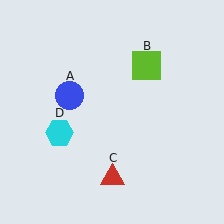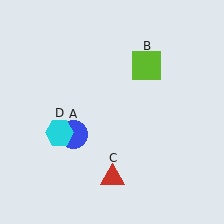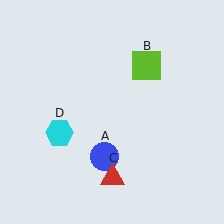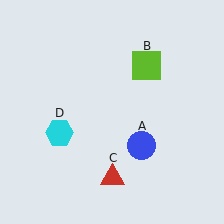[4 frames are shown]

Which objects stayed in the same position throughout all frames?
Lime square (object B) and red triangle (object C) and cyan hexagon (object D) remained stationary.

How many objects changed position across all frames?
1 object changed position: blue circle (object A).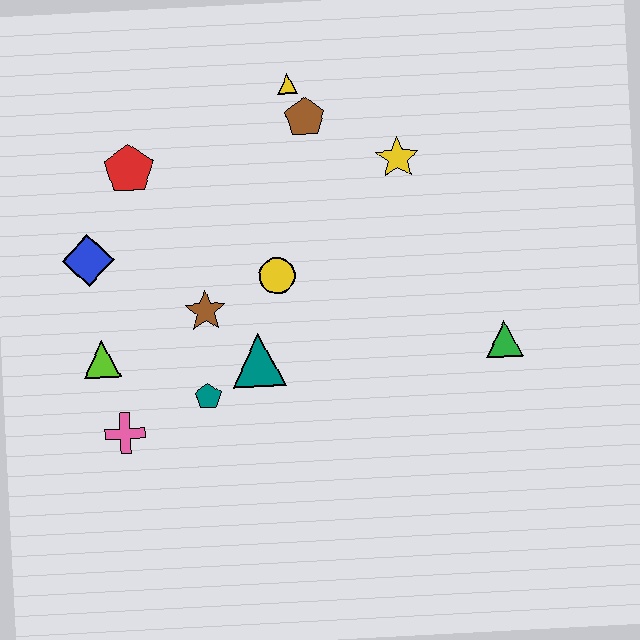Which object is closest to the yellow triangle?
The brown pentagon is closest to the yellow triangle.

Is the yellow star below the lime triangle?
No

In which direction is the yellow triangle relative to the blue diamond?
The yellow triangle is to the right of the blue diamond.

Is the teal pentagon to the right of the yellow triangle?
No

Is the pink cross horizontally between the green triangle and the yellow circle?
No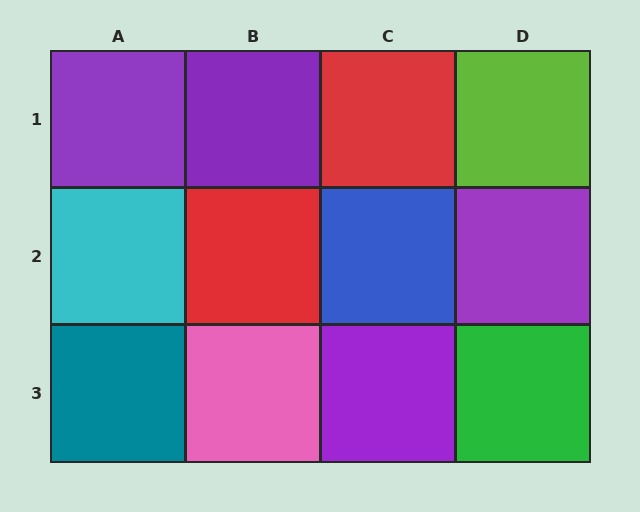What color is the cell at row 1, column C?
Red.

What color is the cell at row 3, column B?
Pink.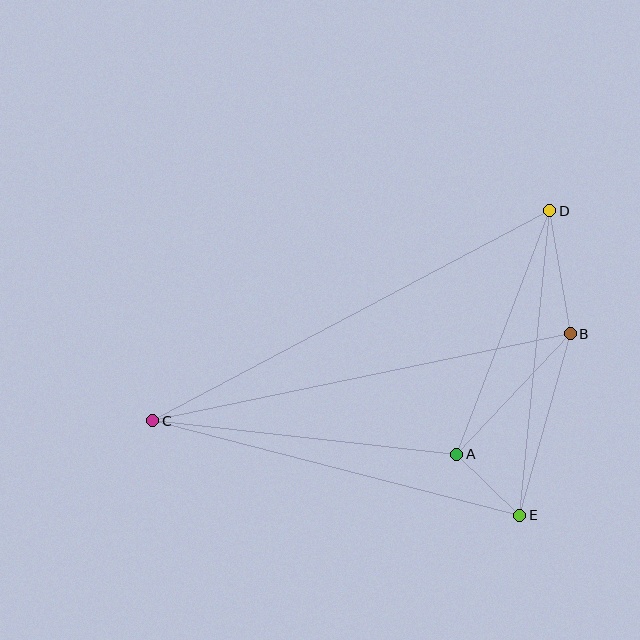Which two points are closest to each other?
Points A and E are closest to each other.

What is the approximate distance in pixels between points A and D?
The distance between A and D is approximately 261 pixels.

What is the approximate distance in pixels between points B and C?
The distance between B and C is approximately 426 pixels.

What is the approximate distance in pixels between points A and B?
The distance between A and B is approximately 165 pixels.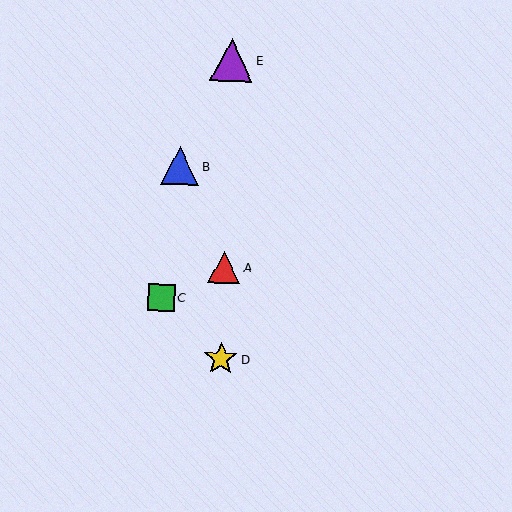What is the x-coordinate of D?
Object D is at x≈221.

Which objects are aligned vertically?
Objects A, D, E are aligned vertically.